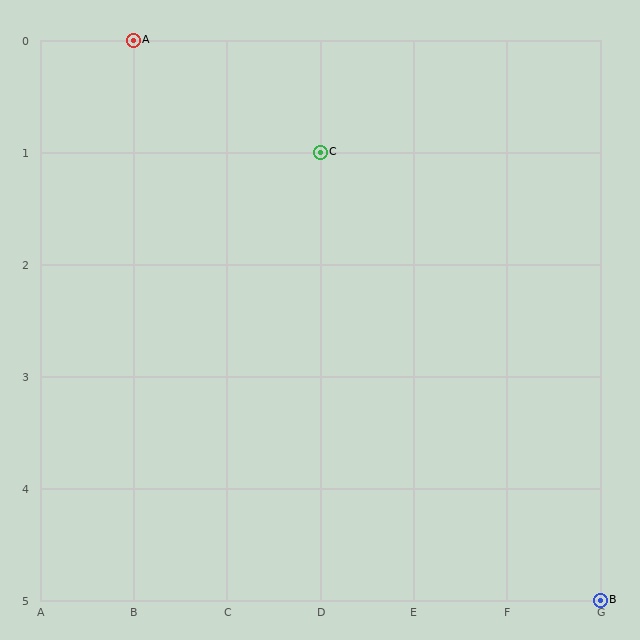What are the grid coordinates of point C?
Point C is at grid coordinates (D, 1).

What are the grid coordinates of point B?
Point B is at grid coordinates (G, 5).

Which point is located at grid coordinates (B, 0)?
Point A is at (B, 0).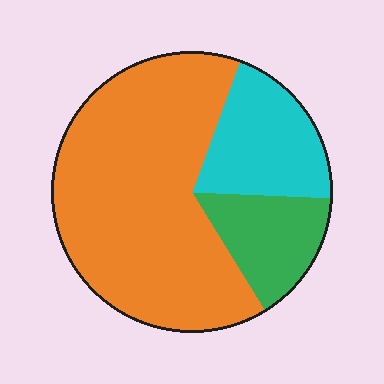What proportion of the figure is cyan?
Cyan takes up about one fifth (1/5) of the figure.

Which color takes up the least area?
Green, at roughly 15%.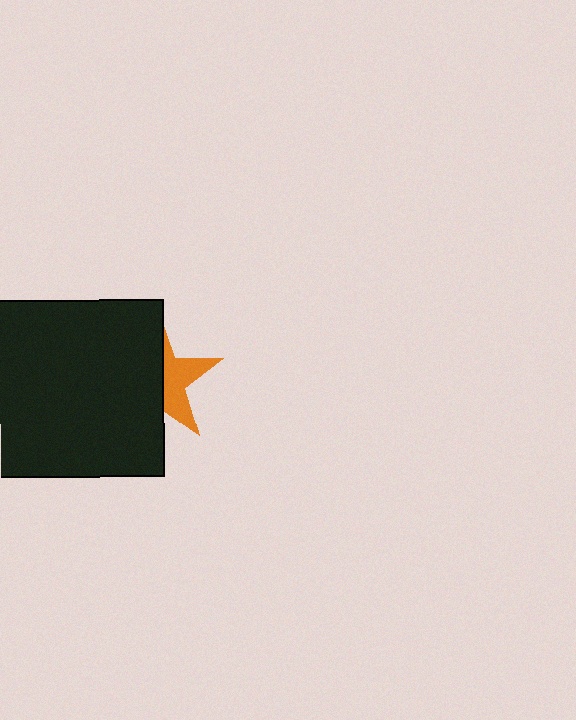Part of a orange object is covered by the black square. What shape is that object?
It is a star.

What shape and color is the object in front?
The object in front is a black square.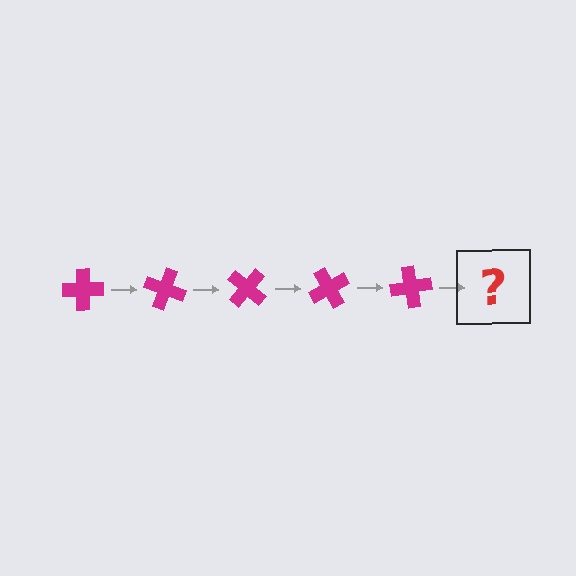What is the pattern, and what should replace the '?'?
The pattern is that the cross rotates 20 degrees each step. The '?' should be a magenta cross rotated 100 degrees.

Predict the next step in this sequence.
The next step is a magenta cross rotated 100 degrees.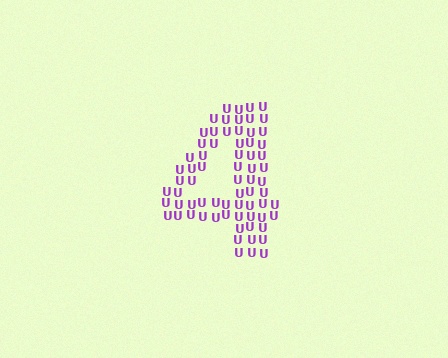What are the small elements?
The small elements are letter U's.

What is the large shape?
The large shape is the digit 4.